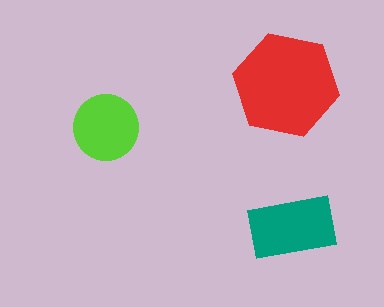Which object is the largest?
The red hexagon.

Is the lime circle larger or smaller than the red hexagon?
Smaller.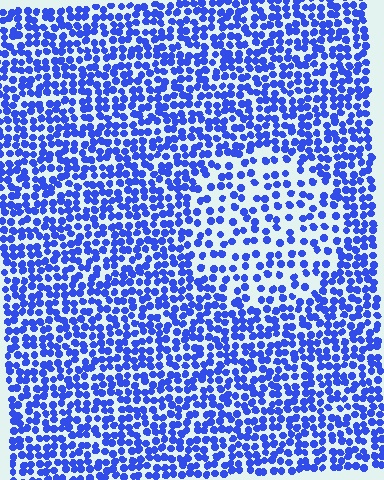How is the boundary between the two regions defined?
The boundary is defined by a change in element density (approximately 1.9x ratio). All elements are the same color, size, and shape.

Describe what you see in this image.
The image contains small blue elements arranged at two different densities. A circle-shaped region is visible where the elements are less densely packed than the surrounding area.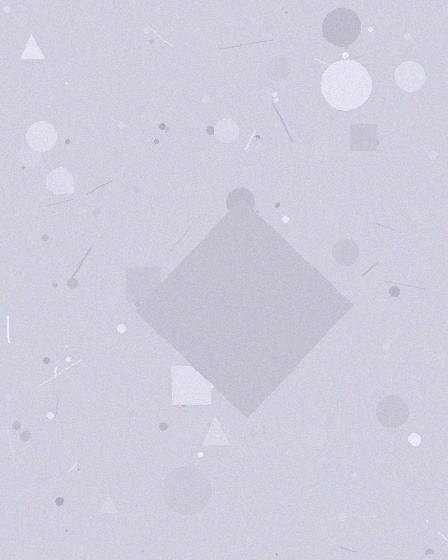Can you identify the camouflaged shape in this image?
The camouflaged shape is a diamond.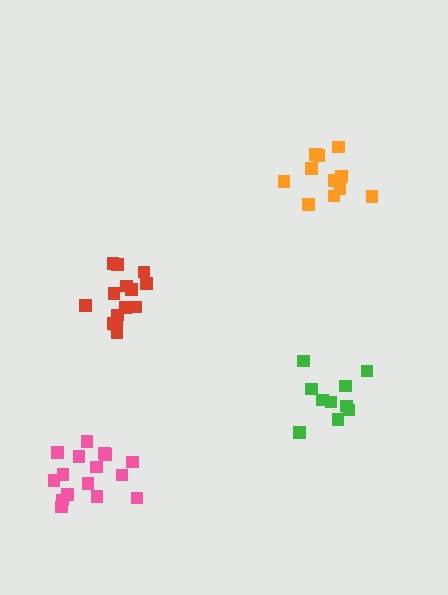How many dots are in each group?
Group 1: 11 dots, Group 2: 16 dots, Group 3: 10 dots, Group 4: 14 dots (51 total).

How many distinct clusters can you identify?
There are 4 distinct clusters.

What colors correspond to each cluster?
The clusters are colored: orange, pink, green, red.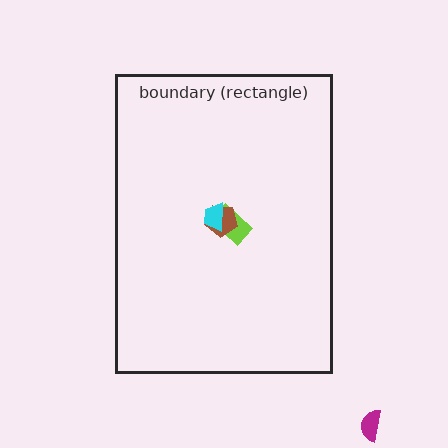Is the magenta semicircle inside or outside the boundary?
Outside.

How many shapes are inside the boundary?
3 inside, 1 outside.